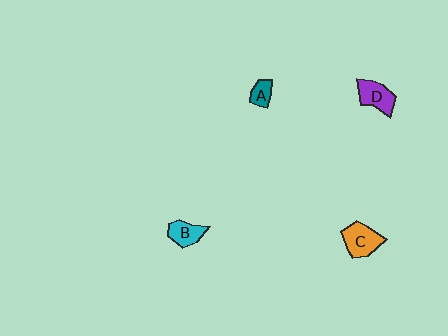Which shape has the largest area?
Shape C (orange).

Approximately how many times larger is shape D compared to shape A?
Approximately 1.8 times.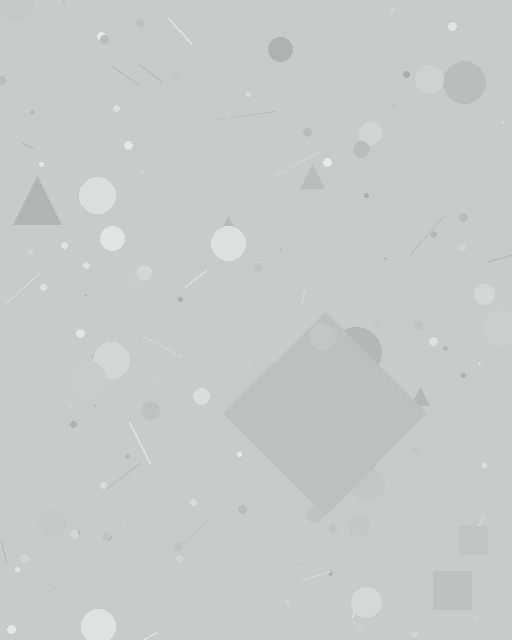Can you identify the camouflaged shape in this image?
The camouflaged shape is a diamond.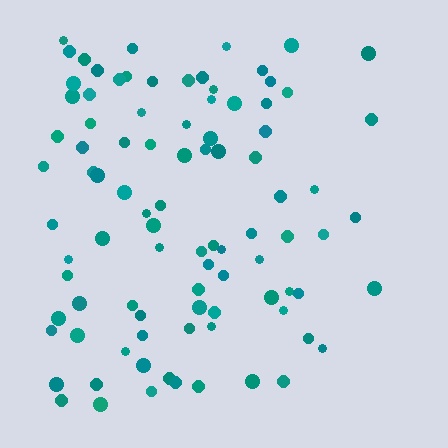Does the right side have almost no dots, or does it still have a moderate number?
Still a moderate number, just noticeably fewer than the left.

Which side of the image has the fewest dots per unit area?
The right.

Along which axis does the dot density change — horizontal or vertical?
Horizontal.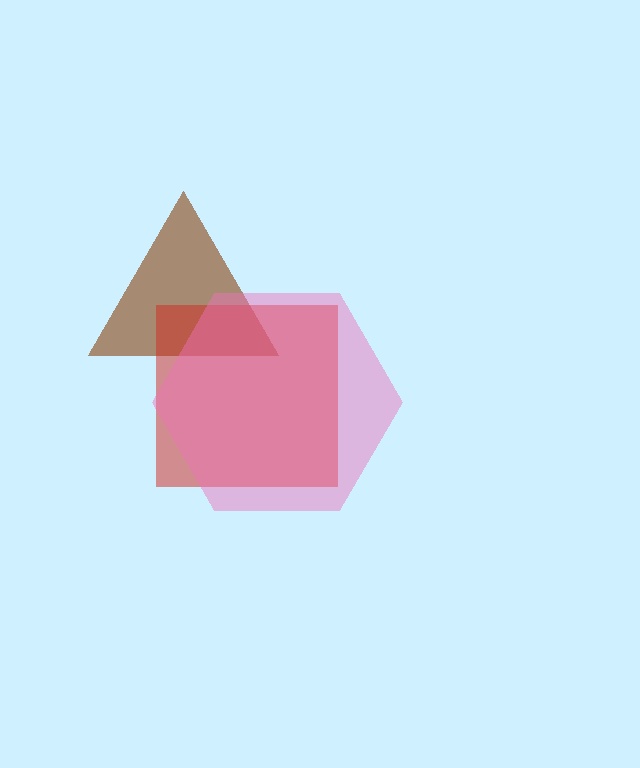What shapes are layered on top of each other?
The layered shapes are: a brown triangle, a red square, a pink hexagon.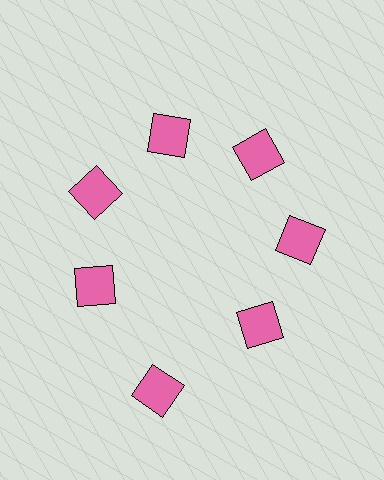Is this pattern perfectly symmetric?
No. The 7 pink squares are arranged in a ring, but one element near the 6 o'clock position is pushed outward from the center, breaking the 7-fold rotational symmetry.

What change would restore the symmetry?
The symmetry would be restored by moving it inward, back onto the ring so that all 7 squares sit at equal angles and equal distance from the center.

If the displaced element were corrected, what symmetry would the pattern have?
It would have 7-fold rotational symmetry — the pattern would map onto itself every 51 degrees.